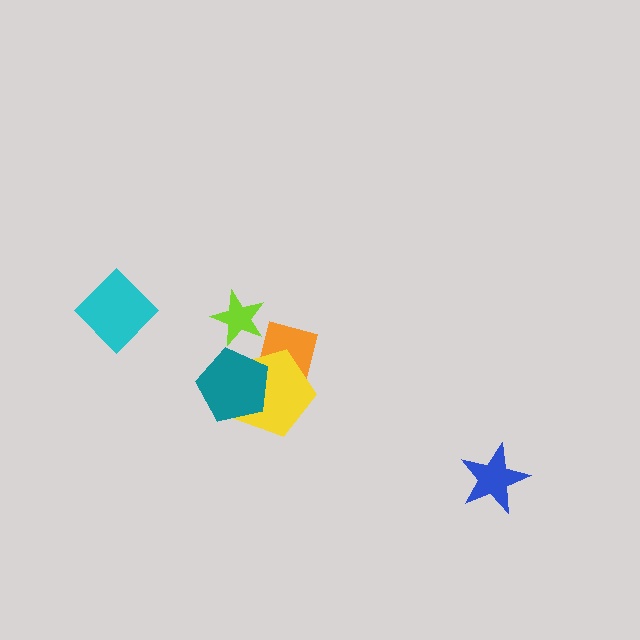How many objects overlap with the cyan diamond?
0 objects overlap with the cyan diamond.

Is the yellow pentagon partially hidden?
Yes, it is partially covered by another shape.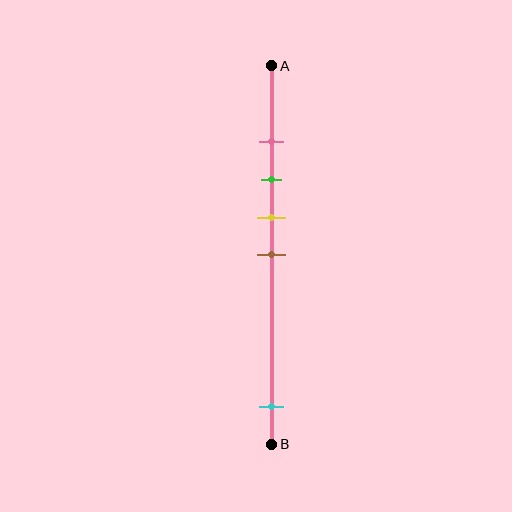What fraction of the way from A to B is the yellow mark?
The yellow mark is approximately 40% (0.4) of the way from A to B.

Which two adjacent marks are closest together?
The pink and green marks are the closest adjacent pair.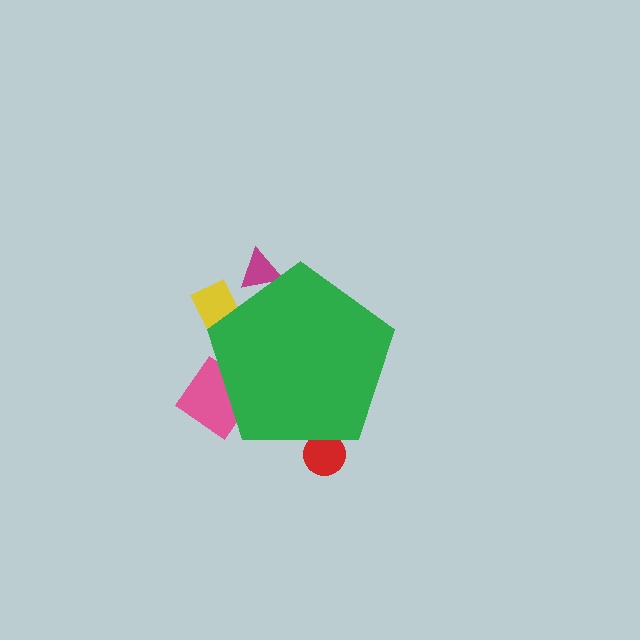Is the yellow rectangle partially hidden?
Yes, the yellow rectangle is partially hidden behind the green pentagon.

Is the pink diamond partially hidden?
Yes, the pink diamond is partially hidden behind the green pentagon.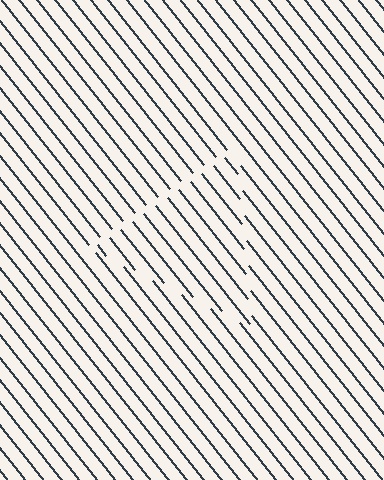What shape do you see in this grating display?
An illusory triangle. The interior of the shape contains the same grating, shifted by half a period — the contour is defined by the phase discontinuity where line-ends from the inner and outer gratings abut.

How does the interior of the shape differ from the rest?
The interior of the shape contains the same grating, shifted by half a period — the contour is defined by the phase discontinuity where line-ends from the inner and outer gratings abut.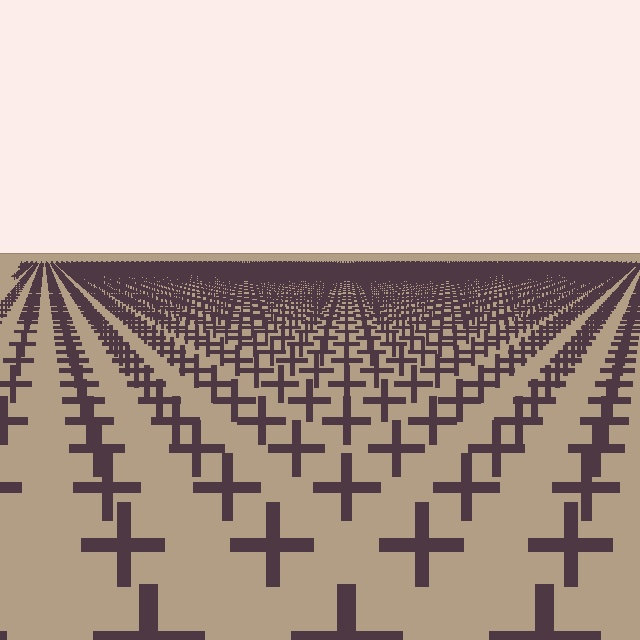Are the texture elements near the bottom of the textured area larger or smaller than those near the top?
Larger. Near the bottom, elements are closer to the viewer and appear at a bigger on-screen size.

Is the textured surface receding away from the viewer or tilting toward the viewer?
The surface is receding away from the viewer. Texture elements get smaller and denser toward the top.